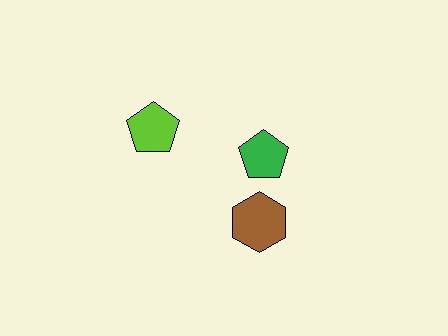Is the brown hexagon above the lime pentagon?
No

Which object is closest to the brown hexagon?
The green pentagon is closest to the brown hexagon.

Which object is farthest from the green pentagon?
The lime pentagon is farthest from the green pentagon.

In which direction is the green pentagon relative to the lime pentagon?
The green pentagon is to the right of the lime pentagon.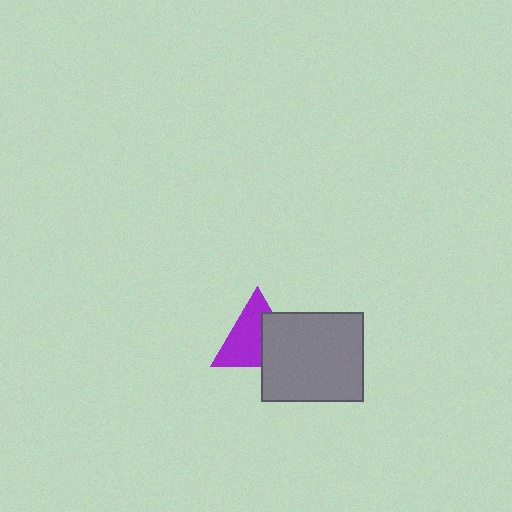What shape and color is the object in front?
The object in front is a gray rectangle.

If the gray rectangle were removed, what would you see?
You would see the complete purple triangle.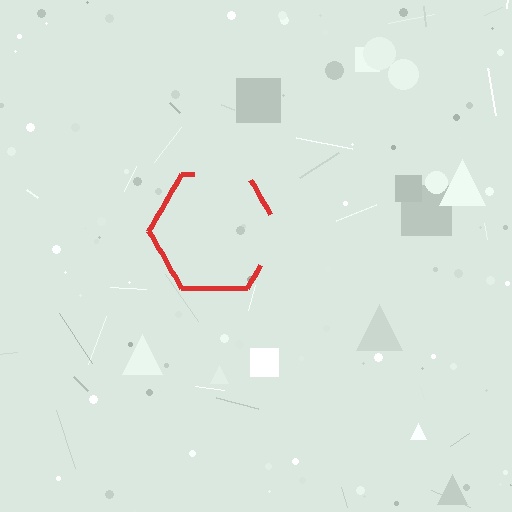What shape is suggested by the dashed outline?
The dashed outline suggests a hexagon.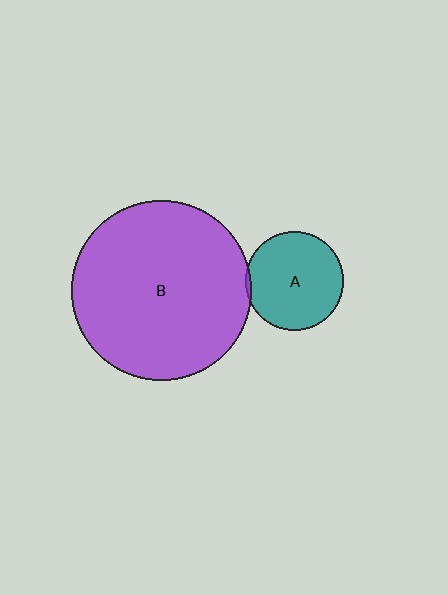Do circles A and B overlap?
Yes.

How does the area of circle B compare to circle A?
Approximately 3.3 times.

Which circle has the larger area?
Circle B (purple).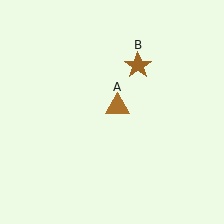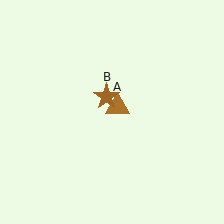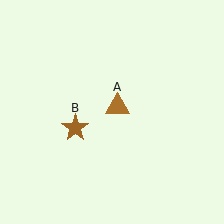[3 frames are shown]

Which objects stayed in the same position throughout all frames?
Brown triangle (object A) remained stationary.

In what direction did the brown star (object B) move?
The brown star (object B) moved down and to the left.